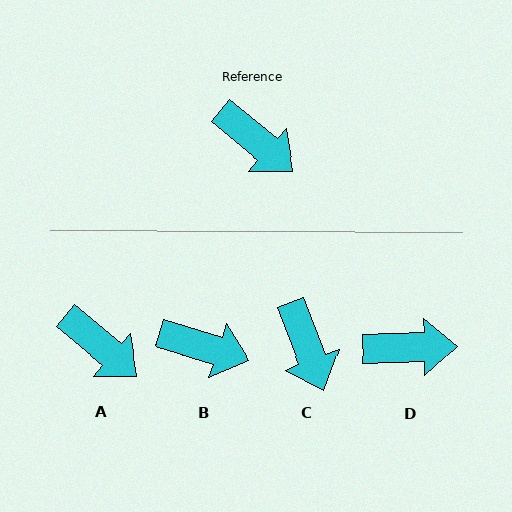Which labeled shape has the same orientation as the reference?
A.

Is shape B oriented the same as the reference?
No, it is off by about 23 degrees.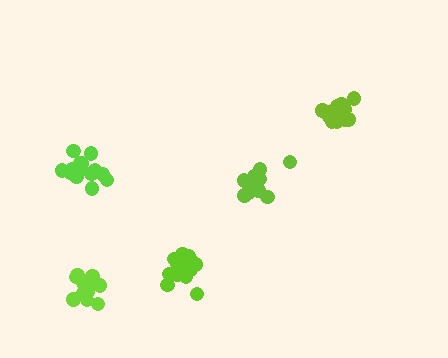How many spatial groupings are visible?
There are 5 spatial groupings.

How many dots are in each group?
Group 1: 15 dots, Group 2: 11 dots, Group 3: 14 dots, Group 4: 16 dots, Group 5: 15 dots (71 total).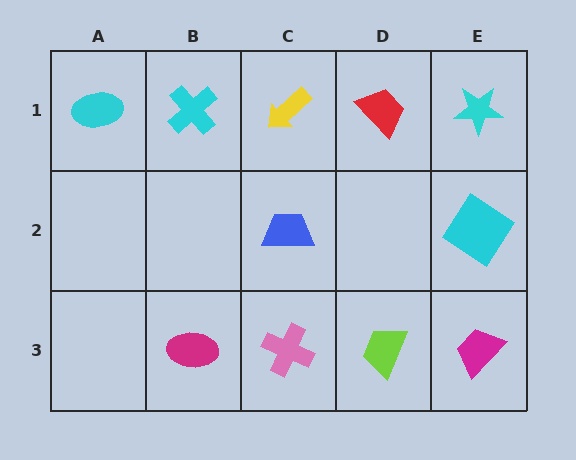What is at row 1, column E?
A cyan star.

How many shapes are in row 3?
4 shapes.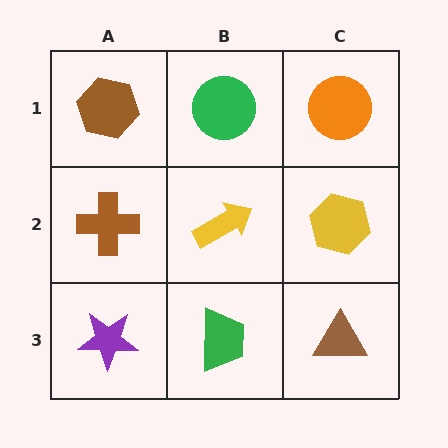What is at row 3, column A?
A purple star.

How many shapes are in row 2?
3 shapes.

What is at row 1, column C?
An orange circle.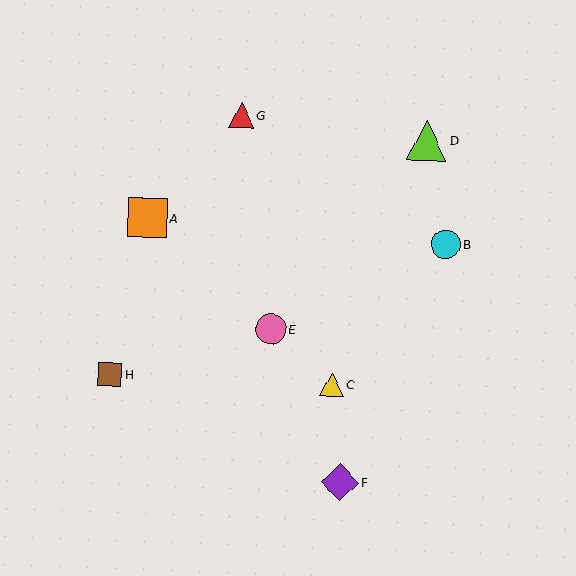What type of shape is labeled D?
Shape D is a lime triangle.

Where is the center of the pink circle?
The center of the pink circle is at (271, 329).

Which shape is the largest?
The lime triangle (labeled D) is the largest.